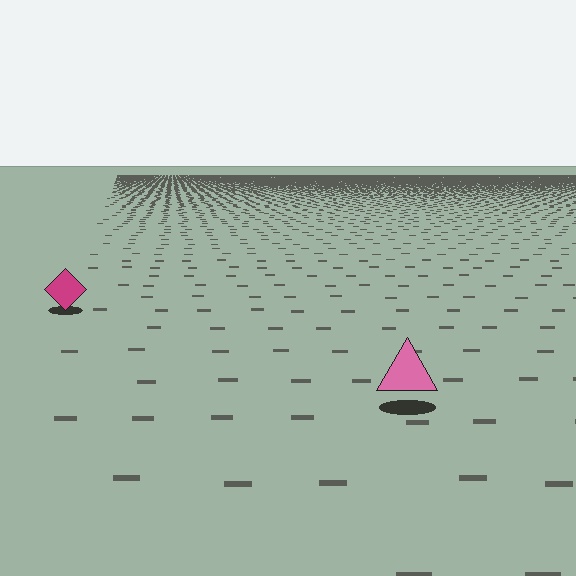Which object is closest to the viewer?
The pink triangle is closest. The texture marks near it are larger and more spread out.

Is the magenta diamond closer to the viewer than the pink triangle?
No. The pink triangle is closer — you can tell from the texture gradient: the ground texture is coarser near it.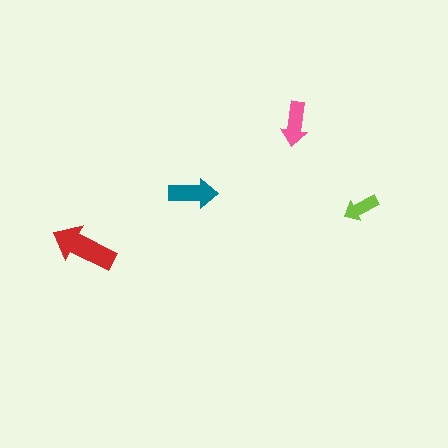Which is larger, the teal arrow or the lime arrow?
The teal one.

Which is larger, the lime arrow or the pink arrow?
The pink one.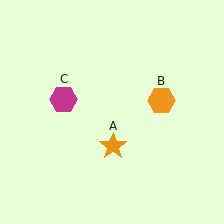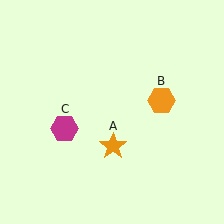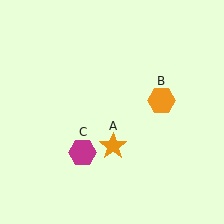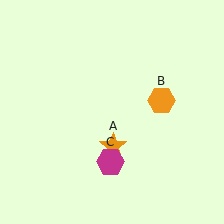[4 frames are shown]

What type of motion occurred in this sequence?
The magenta hexagon (object C) rotated counterclockwise around the center of the scene.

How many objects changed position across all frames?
1 object changed position: magenta hexagon (object C).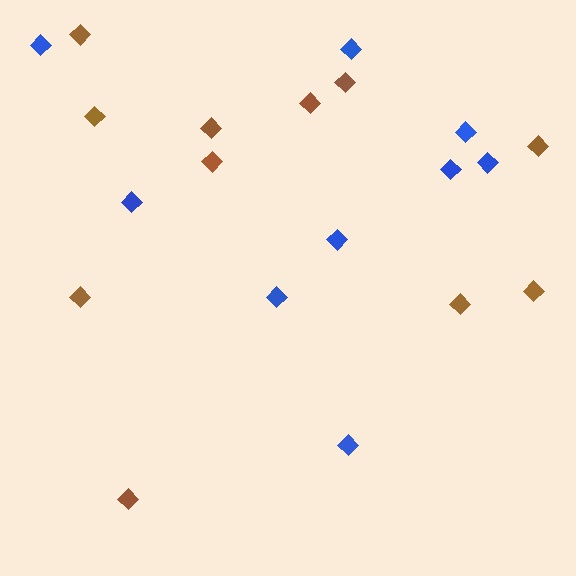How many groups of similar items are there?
There are 2 groups: one group of blue diamonds (9) and one group of brown diamonds (11).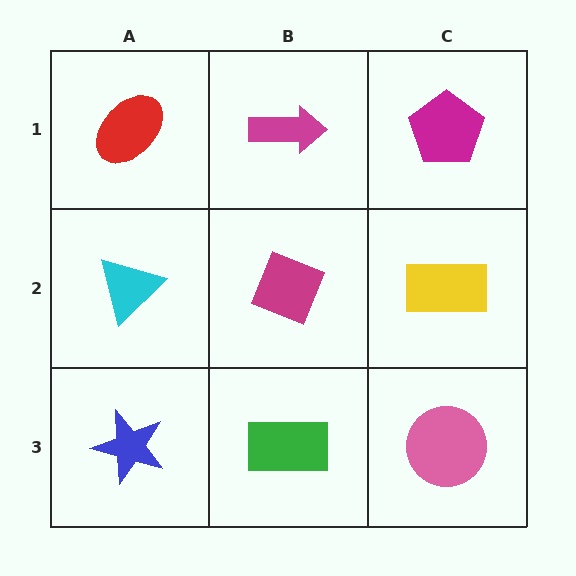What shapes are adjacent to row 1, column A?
A cyan triangle (row 2, column A), a magenta arrow (row 1, column B).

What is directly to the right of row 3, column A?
A green rectangle.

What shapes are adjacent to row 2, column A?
A red ellipse (row 1, column A), a blue star (row 3, column A), a magenta diamond (row 2, column B).